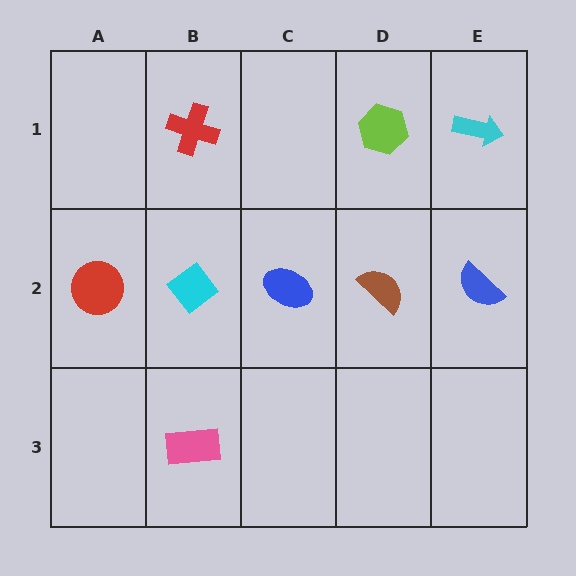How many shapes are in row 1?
3 shapes.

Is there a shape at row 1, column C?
No, that cell is empty.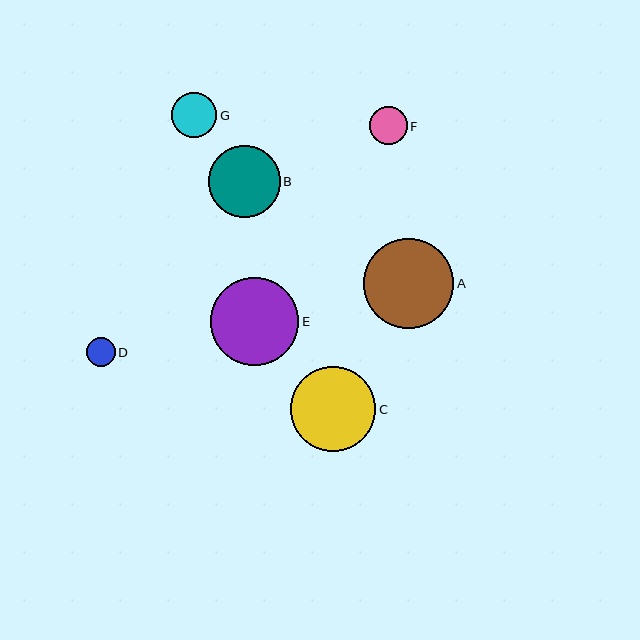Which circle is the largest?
Circle A is the largest with a size of approximately 90 pixels.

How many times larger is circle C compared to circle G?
Circle C is approximately 1.9 times the size of circle G.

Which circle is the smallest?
Circle D is the smallest with a size of approximately 29 pixels.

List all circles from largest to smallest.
From largest to smallest: A, E, C, B, G, F, D.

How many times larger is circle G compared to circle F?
Circle G is approximately 1.2 times the size of circle F.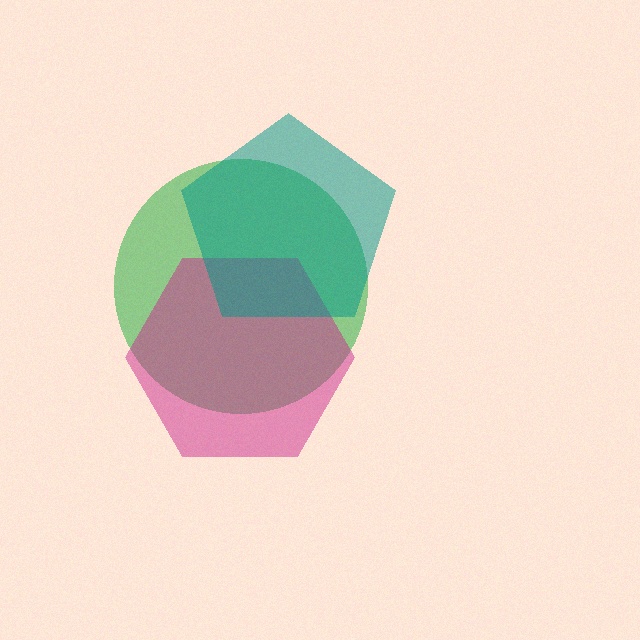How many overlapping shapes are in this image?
There are 3 overlapping shapes in the image.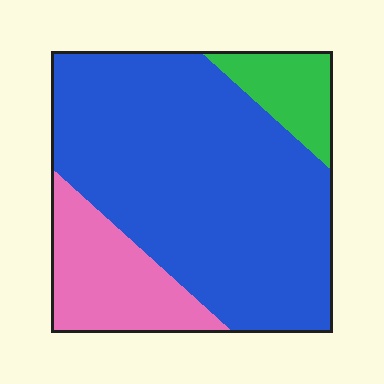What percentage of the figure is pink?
Pink takes up about one fifth (1/5) of the figure.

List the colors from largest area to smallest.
From largest to smallest: blue, pink, green.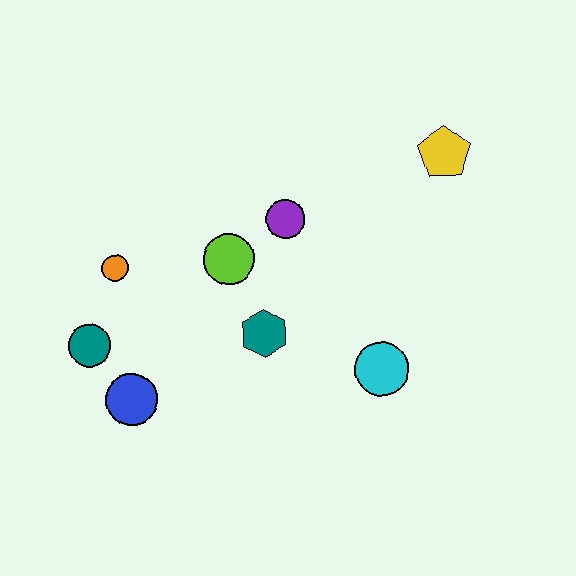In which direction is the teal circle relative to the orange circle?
The teal circle is below the orange circle.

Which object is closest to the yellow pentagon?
The purple circle is closest to the yellow pentagon.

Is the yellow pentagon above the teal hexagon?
Yes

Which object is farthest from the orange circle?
The yellow pentagon is farthest from the orange circle.